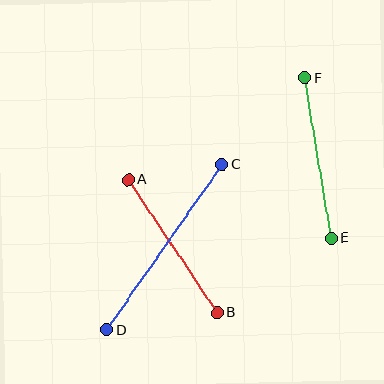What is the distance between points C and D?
The distance is approximately 201 pixels.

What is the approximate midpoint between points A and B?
The midpoint is at approximately (173, 246) pixels.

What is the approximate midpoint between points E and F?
The midpoint is at approximately (318, 158) pixels.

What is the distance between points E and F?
The distance is approximately 162 pixels.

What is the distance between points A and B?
The distance is approximately 160 pixels.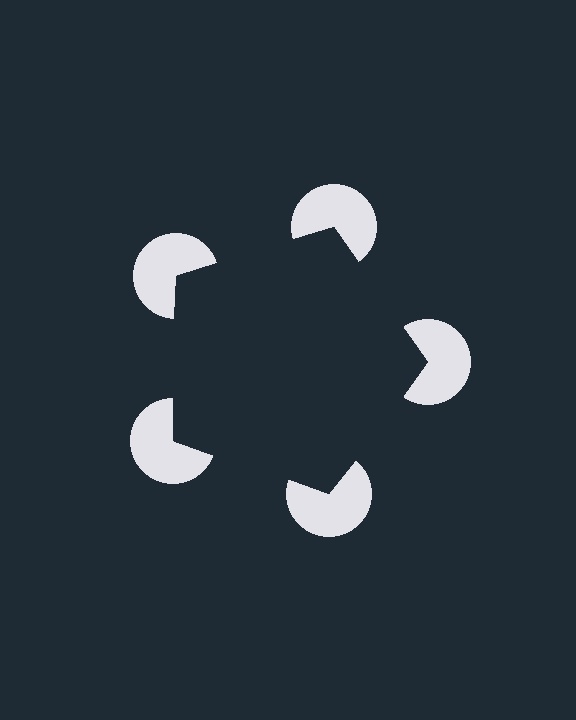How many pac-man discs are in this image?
There are 5 — one at each vertex of the illusory pentagon.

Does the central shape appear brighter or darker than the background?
It typically appears slightly darker than the background, even though no actual brightness change is drawn.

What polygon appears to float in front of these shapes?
An illusory pentagon — its edges are inferred from the aligned wedge cuts in the pac-man discs, not physically drawn.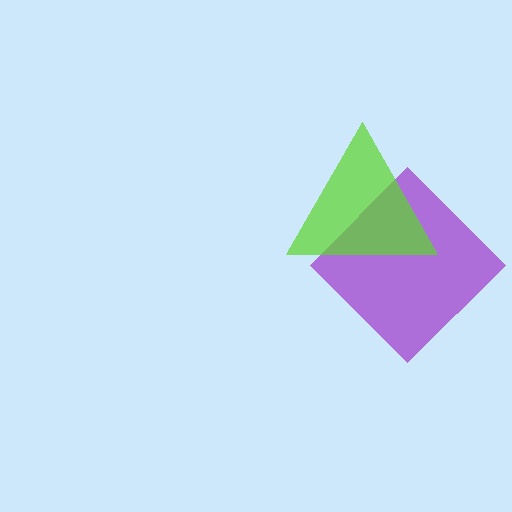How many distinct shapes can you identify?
There are 2 distinct shapes: a purple diamond, a lime triangle.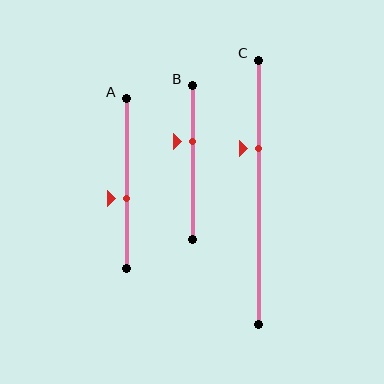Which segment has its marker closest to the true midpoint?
Segment A has its marker closest to the true midpoint.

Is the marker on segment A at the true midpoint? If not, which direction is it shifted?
No, the marker on segment A is shifted downward by about 8% of the segment length.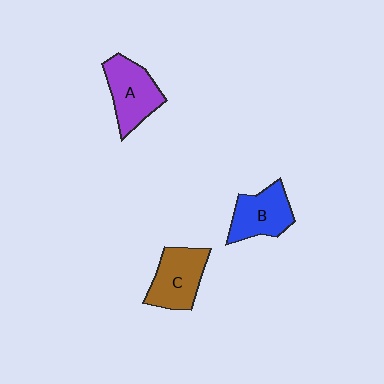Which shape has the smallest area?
Shape B (blue).